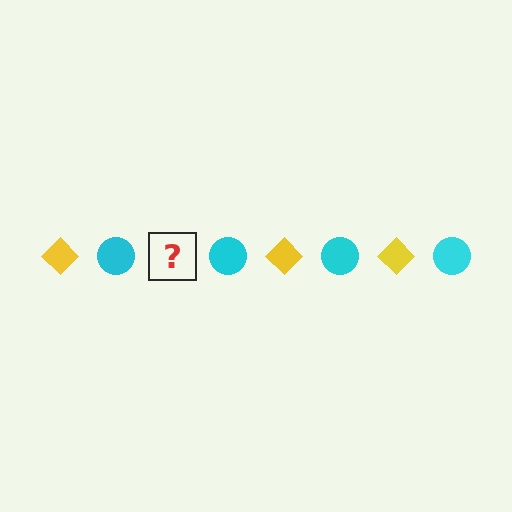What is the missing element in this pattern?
The missing element is a yellow diamond.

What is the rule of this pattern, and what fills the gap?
The rule is that the pattern alternates between yellow diamond and cyan circle. The gap should be filled with a yellow diamond.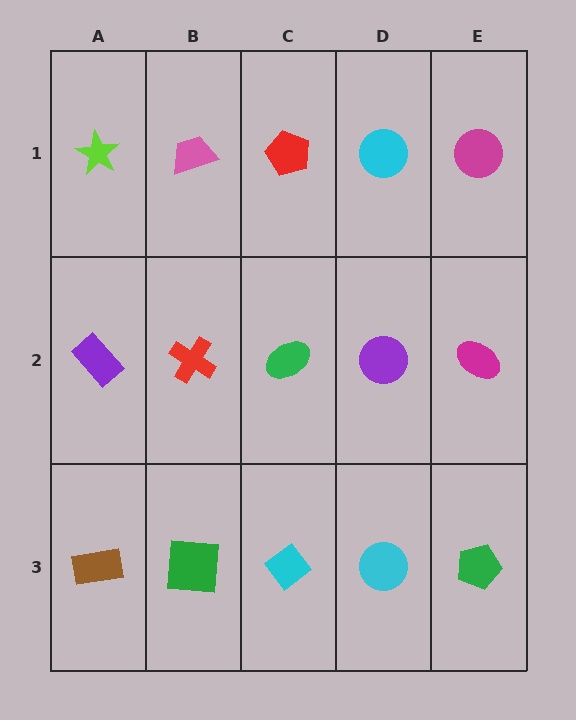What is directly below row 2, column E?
A green pentagon.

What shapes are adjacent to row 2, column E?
A magenta circle (row 1, column E), a green pentagon (row 3, column E), a purple circle (row 2, column D).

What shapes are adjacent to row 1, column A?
A purple rectangle (row 2, column A), a pink trapezoid (row 1, column B).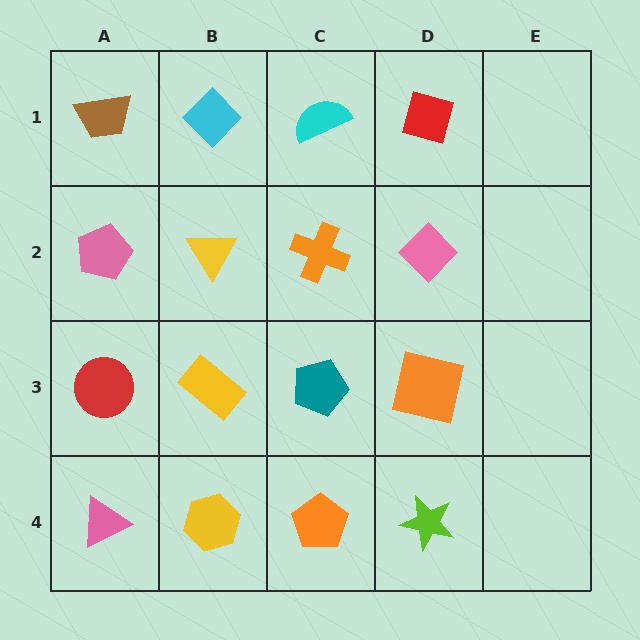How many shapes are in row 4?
4 shapes.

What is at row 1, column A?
A brown trapezoid.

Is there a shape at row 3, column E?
No, that cell is empty.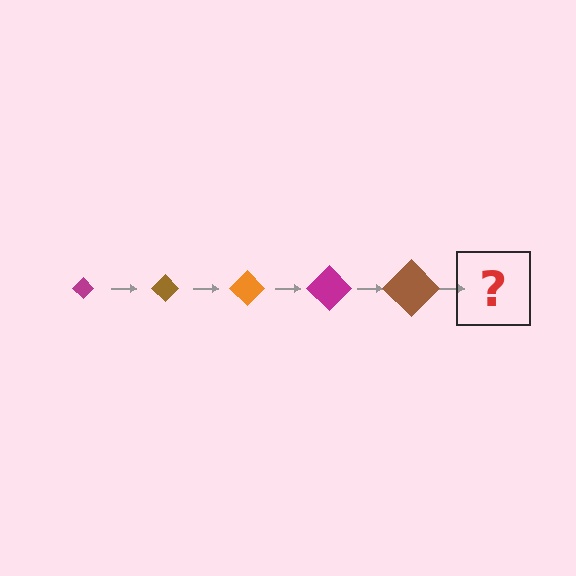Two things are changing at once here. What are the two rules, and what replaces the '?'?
The two rules are that the diamond grows larger each step and the color cycles through magenta, brown, and orange. The '?' should be an orange diamond, larger than the previous one.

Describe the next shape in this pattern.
It should be an orange diamond, larger than the previous one.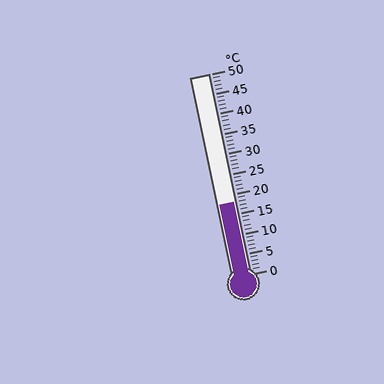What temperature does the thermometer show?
The thermometer shows approximately 18°C.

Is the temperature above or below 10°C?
The temperature is above 10°C.